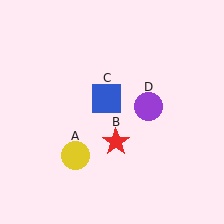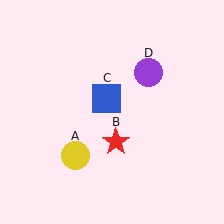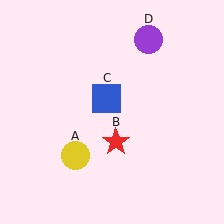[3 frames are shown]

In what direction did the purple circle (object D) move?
The purple circle (object D) moved up.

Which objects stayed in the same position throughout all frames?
Yellow circle (object A) and red star (object B) and blue square (object C) remained stationary.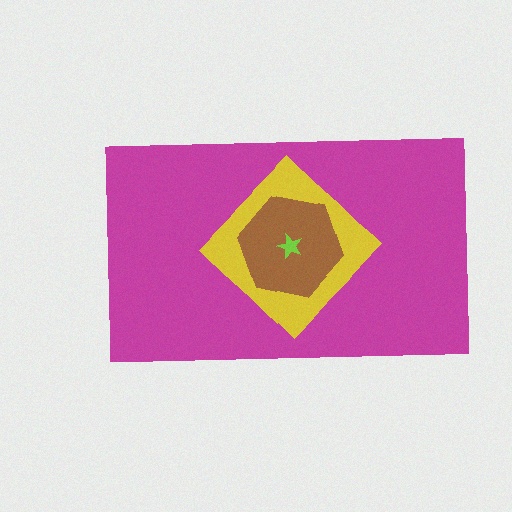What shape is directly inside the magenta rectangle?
The yellow diamond.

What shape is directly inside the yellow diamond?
The brown hexagon.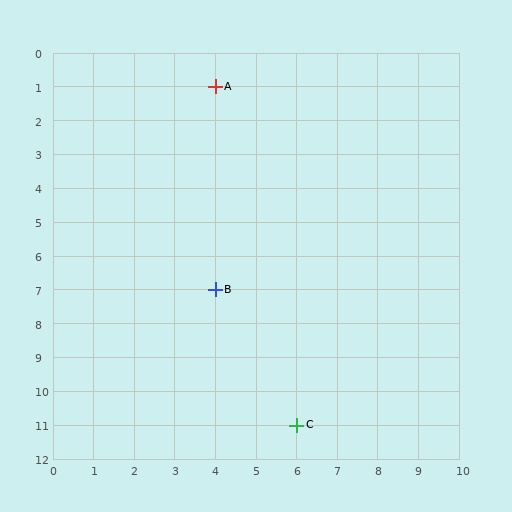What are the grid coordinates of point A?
Point A is at grid coordinates (4, 1).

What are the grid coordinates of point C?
Point C is at grid coordinates (6, 11).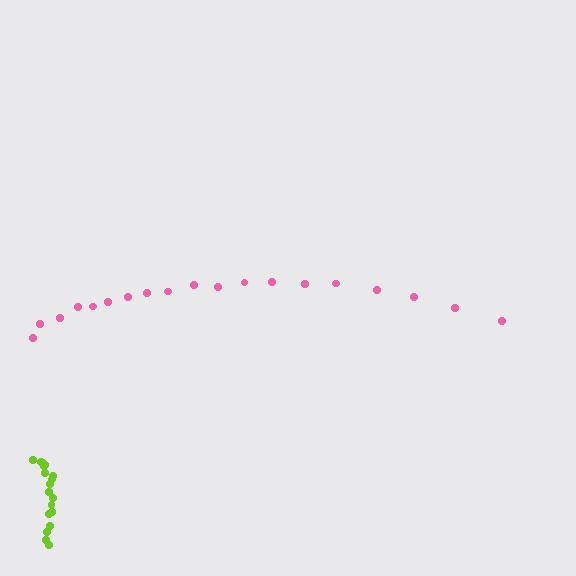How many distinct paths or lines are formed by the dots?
There are 2 distinct paths.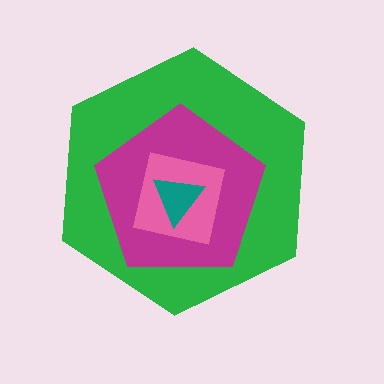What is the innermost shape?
The teal triangle.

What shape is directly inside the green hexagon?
The magenta pentagon.